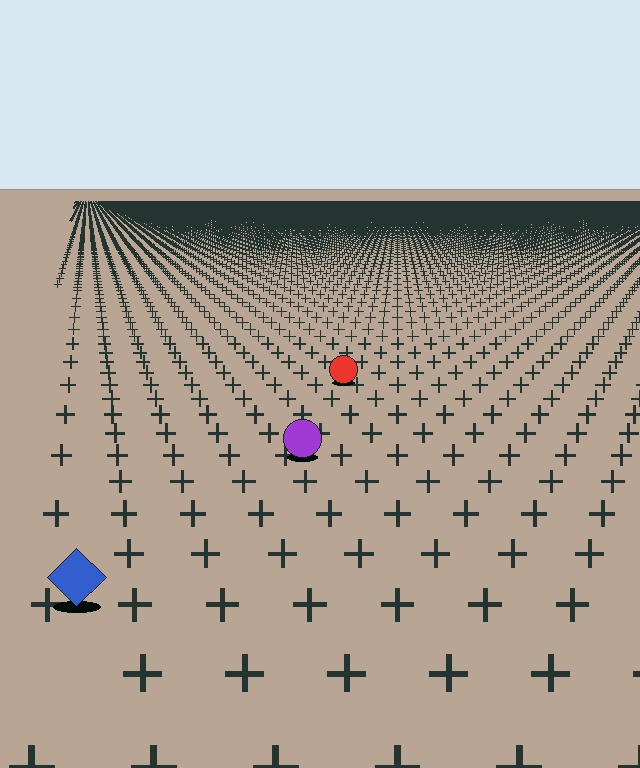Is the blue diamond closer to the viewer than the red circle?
Yes. The blue diamond is closer — you can tell from the texture gradient: the ground texture is coarser near it.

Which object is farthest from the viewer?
The red circle is farthest from the viewer. It appears smaller and the ground texture around it is denser.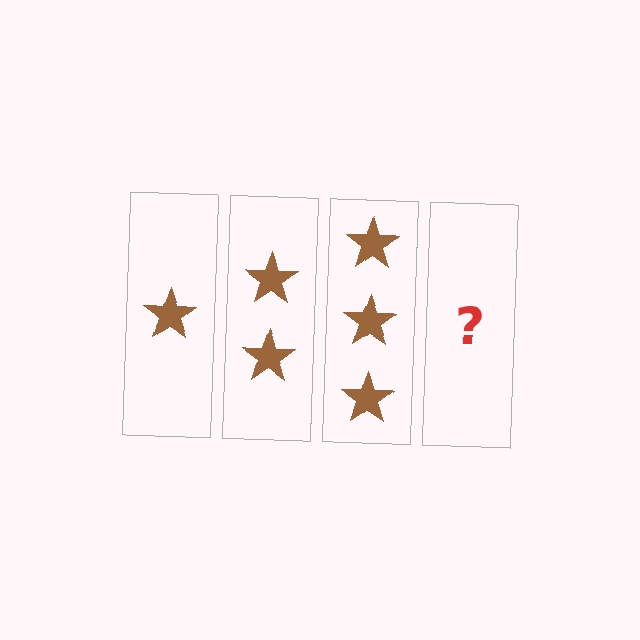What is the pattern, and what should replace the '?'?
The pattern is that each step adds one more star. The '?' should be 4 stars.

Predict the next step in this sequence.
The next step is 4 stars.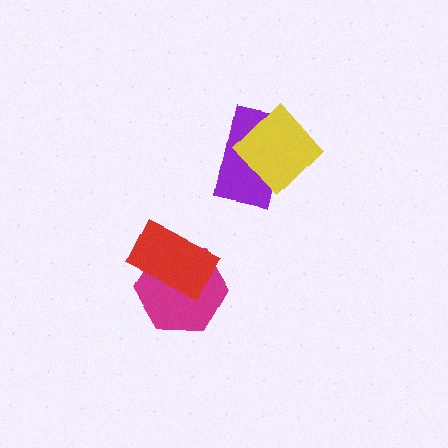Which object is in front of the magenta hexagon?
The red rectangle is in front of the magenta hexagon.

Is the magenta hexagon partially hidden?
Yes, it is partially covered by another shape.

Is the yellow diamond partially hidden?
No, no other shape covers it.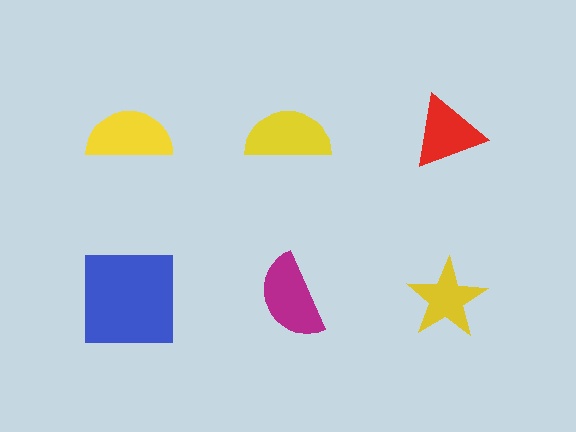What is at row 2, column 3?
A yellow star.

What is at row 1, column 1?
A yellow semicircle.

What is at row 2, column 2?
A magenta semicircle.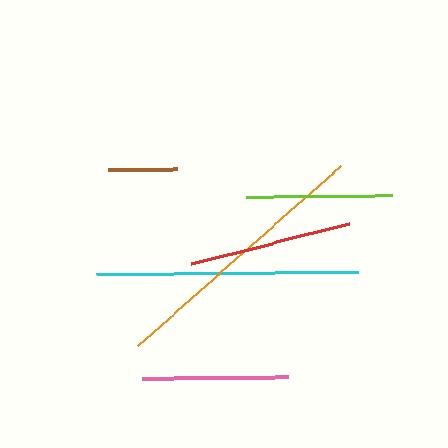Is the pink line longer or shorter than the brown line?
The pink line is longer than the brown line.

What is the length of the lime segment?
The lime segment is approximately 146 pixels long.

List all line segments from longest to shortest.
From longest to shortest: orange, cyan, red, lime, pink, brown.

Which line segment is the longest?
The orange line is the longest at approximately 272 pixels.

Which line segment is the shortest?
The brown line is the shortest at approximately 68 pixels.